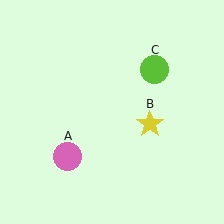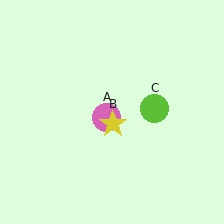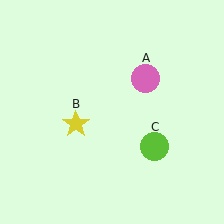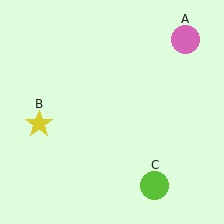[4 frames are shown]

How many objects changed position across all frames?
3 objects changed position: pink circle (object A), yellow star (object B), lime circle (object C).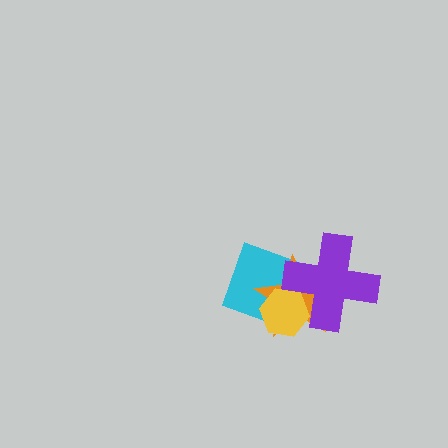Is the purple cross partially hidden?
Yes, it is partially covered by another shape.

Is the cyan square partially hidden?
Yes, it is partially covered by another shape.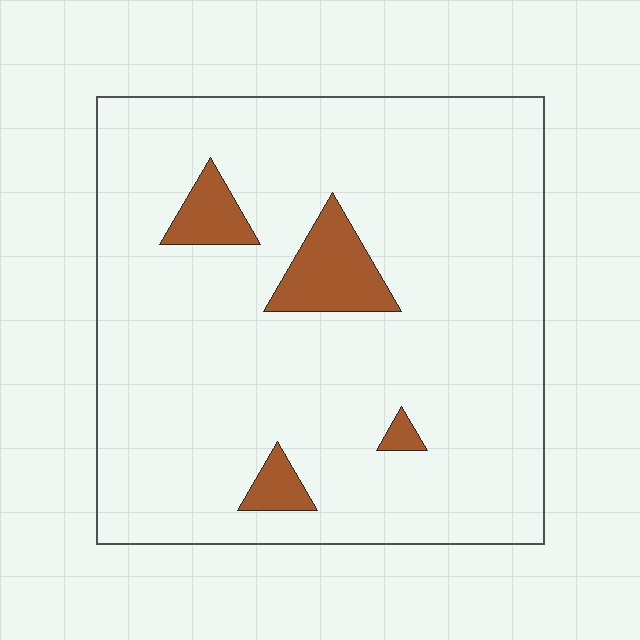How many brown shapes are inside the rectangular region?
4.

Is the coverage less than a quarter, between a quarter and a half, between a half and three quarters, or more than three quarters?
Less than a quarter.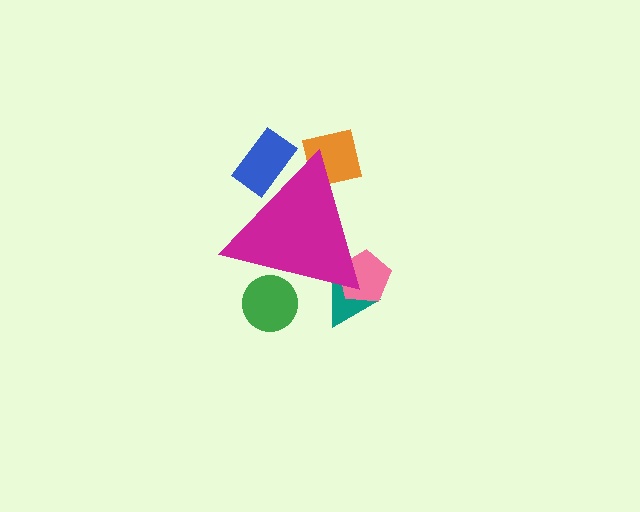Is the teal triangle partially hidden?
Yes, the teal triangle is partially hidden behind the magenta triangle.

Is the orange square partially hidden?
Yes, the orange square is partially hidden behind the magenta triangle.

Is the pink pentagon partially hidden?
Yes, the pink pentagon is partially hidden behind the magenta triangle.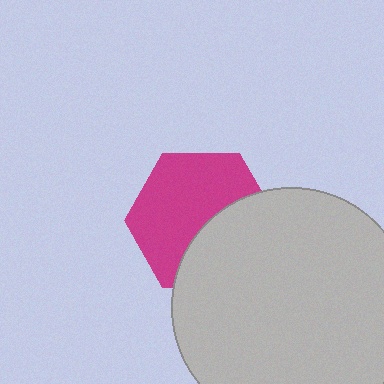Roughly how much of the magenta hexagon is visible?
About half of it is visible (roughly 61%).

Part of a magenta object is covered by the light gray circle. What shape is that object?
It is a hexagon.